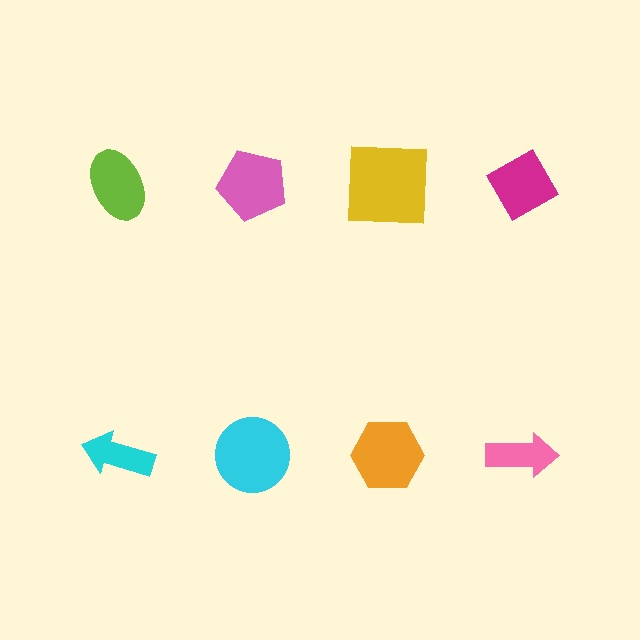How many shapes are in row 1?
4 shapes.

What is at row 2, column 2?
A cyan circle.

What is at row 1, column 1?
A lime ellipse.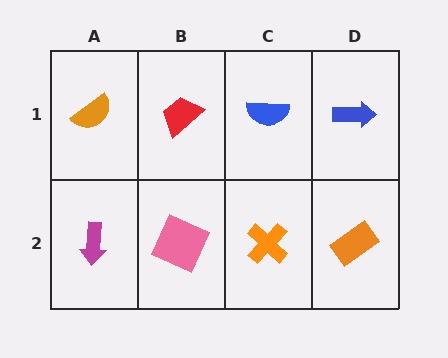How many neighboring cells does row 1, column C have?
3.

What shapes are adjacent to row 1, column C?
An orange cross (row 2, column C), a red trapezoid (row 1, column B), a blue arrow (row 1, column D).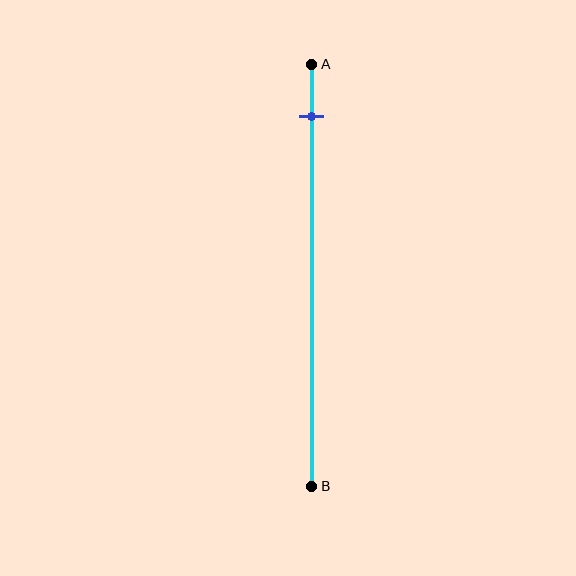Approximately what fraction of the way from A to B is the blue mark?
The blue mark is approximately 10% of the way from A to B.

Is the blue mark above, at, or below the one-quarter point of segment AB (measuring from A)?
The blue mark is above the one-quarter point of segment AB.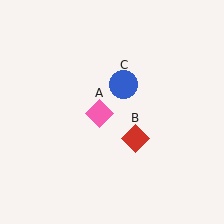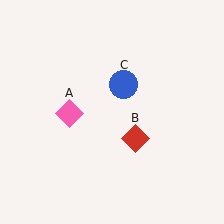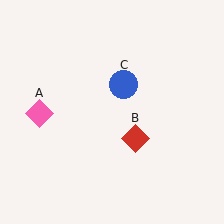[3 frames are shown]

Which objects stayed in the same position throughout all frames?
Red diamond (object B) and blue circle (object C) remained stationary.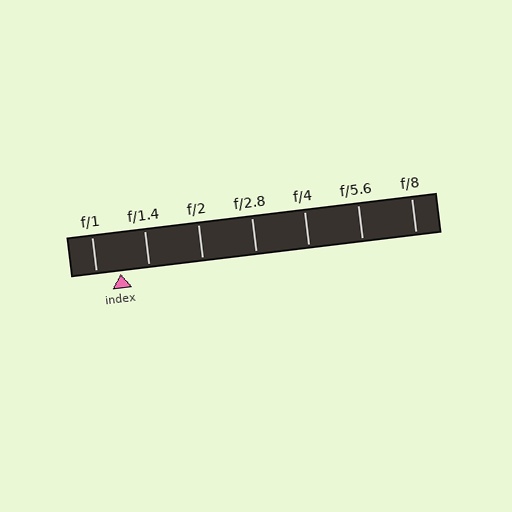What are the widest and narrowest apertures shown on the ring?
The widest aperture shown is f/1 and the narrowest is f/8.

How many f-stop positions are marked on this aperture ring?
There are 7 f-stop positions marked.